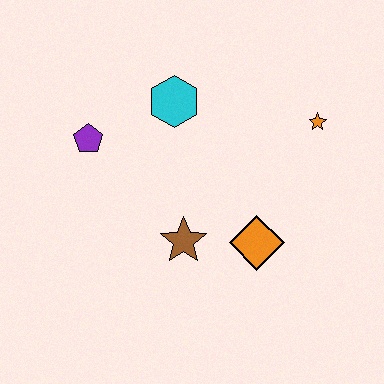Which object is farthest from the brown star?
The orange star is farthest from the brown star.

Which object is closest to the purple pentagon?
The cyan hexagon is closest to the purple pentagon.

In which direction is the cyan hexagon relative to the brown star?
The cyan hexagon is above the brown star.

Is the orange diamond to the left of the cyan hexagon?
No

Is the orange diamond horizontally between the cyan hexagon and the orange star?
Yes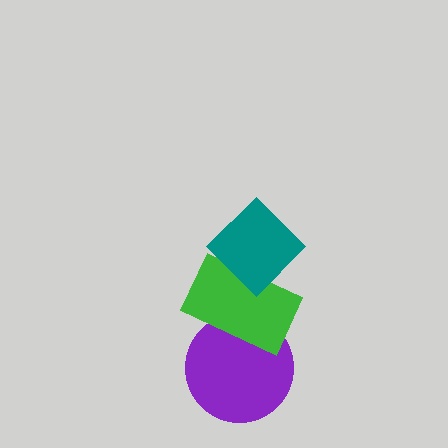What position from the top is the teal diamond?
The teal diamond is 1st from the top.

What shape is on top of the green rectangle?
The teal diamond is on top of the green rectangle.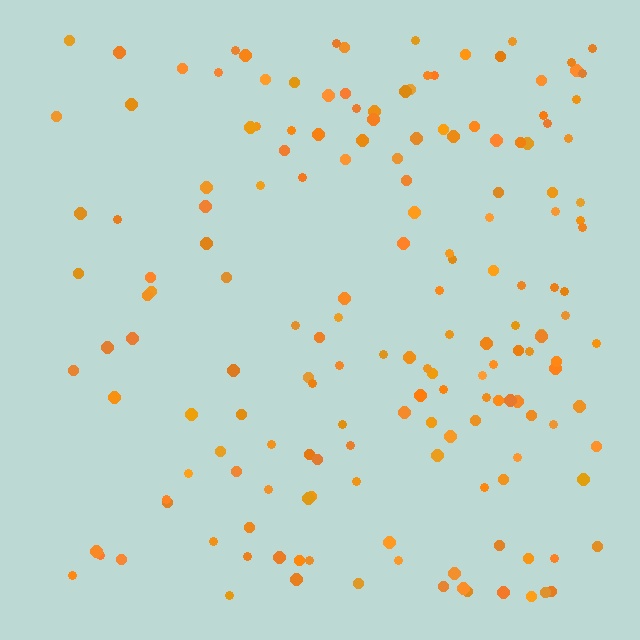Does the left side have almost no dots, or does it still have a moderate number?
Still a moderate number, just noticeably fewer than the right.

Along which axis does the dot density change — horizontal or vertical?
Horizontal.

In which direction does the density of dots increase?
From left to right, with the right side densest.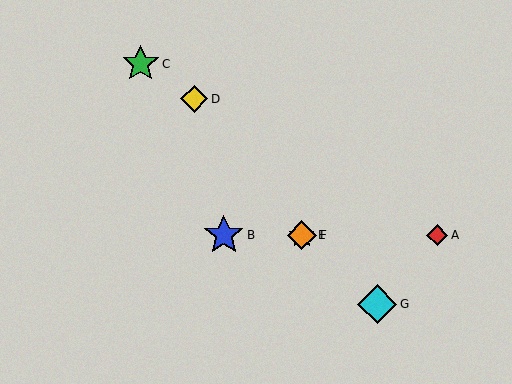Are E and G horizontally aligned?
No, E is at y≈235 and G is at y≈304.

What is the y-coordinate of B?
Object B is at y≈235.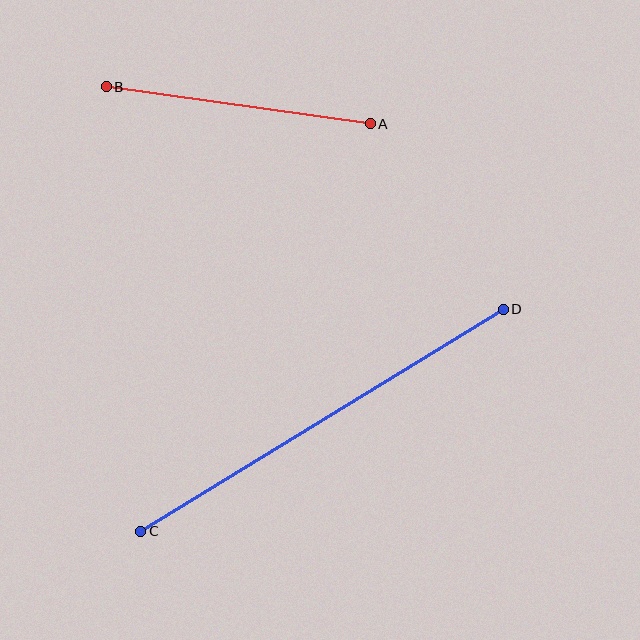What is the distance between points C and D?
The distance is approximately 425 pixels.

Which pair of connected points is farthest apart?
Points C and D are farthest apart.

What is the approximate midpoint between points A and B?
The midpoint is at approximately (238, 105) pixels.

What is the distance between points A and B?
The distance is approximately 267 pixels.